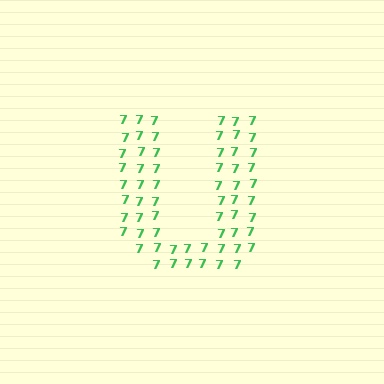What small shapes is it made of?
It is made of small digit 7's.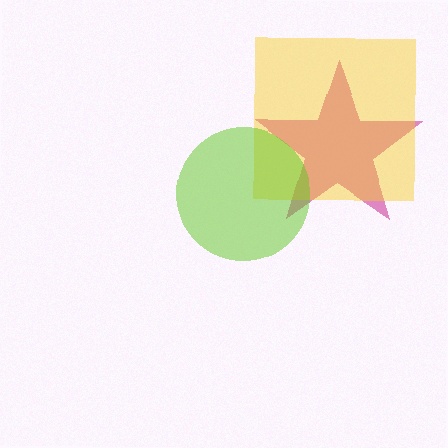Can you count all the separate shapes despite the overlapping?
Yes, there are 3 separate shapes.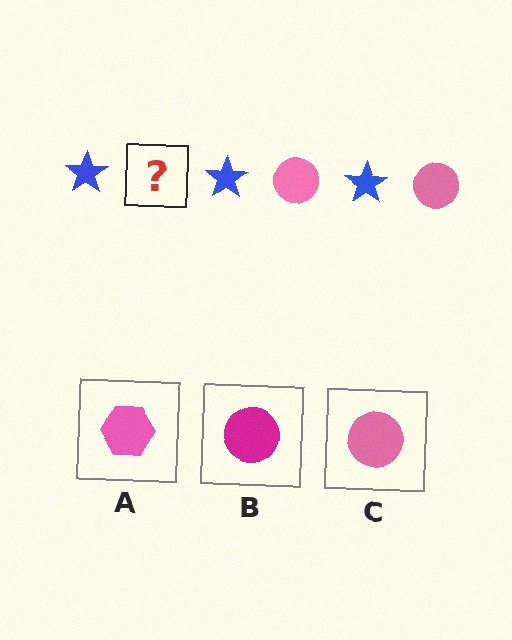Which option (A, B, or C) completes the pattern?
C.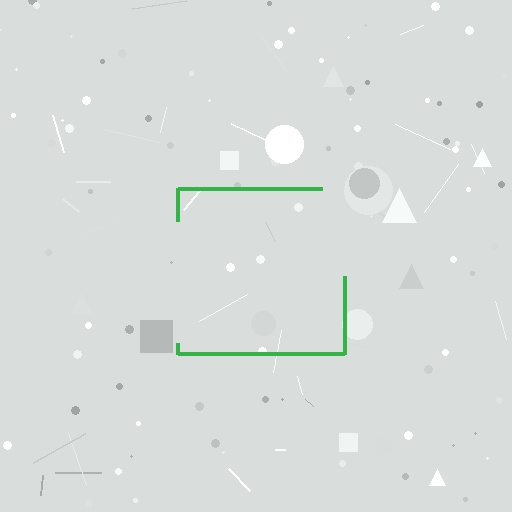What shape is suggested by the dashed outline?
The dashed outline suggests a square.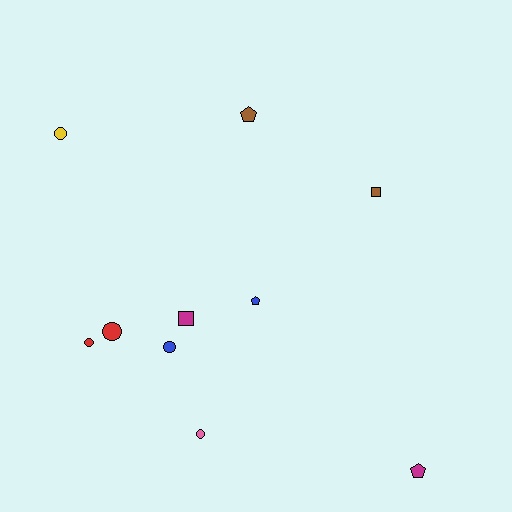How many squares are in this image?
There are 2 squares.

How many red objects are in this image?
There are 2 red objects.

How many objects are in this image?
There are 10 objects.